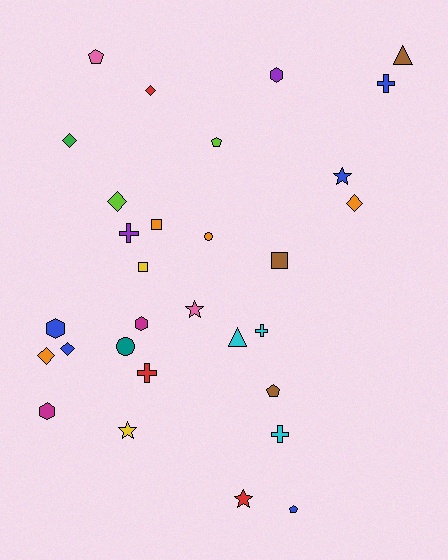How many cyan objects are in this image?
There are 3 cyan objects.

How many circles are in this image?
There are 2 circles.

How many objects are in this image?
There are 30 objects.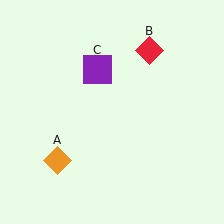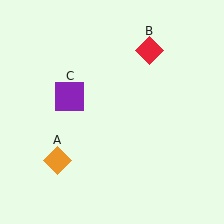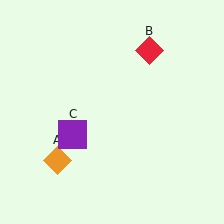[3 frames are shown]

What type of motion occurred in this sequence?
The purple square (object C) rotated counterclockwise around the center of the scene.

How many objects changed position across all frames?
1 object changed position: purple square (object C).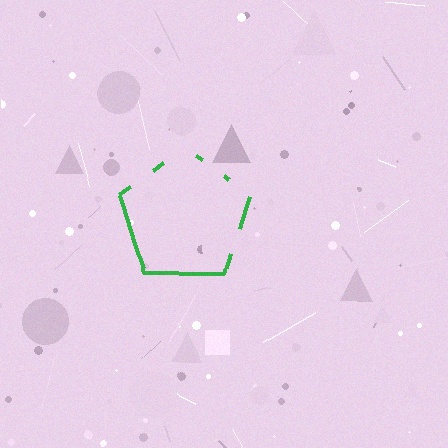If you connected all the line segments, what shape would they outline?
They would outline a pentagon.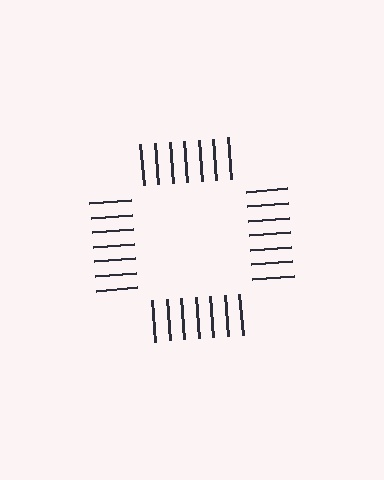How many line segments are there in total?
28 — 7 along each of the 4 edges.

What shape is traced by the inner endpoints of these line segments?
An illusory square — the line segments terminate on its edges but no continuous stroke is drawn.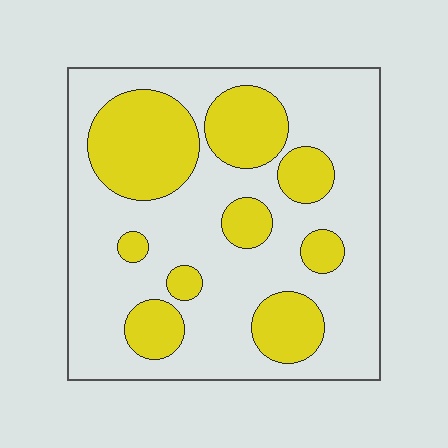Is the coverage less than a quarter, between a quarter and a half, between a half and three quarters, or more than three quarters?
Between a quarter and a half.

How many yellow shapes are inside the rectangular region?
9.